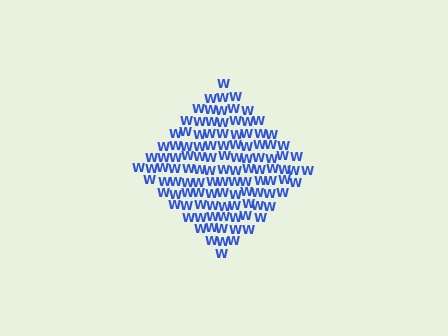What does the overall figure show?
The overall figure shows a diamond.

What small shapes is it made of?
It is made of small letter W's.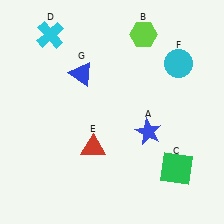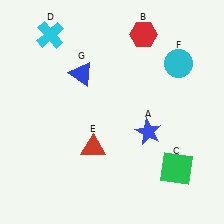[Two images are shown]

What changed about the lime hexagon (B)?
In Image 1, B is lime. In Image 2, it changed to red.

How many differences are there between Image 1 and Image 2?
There is 1 difference between the two images.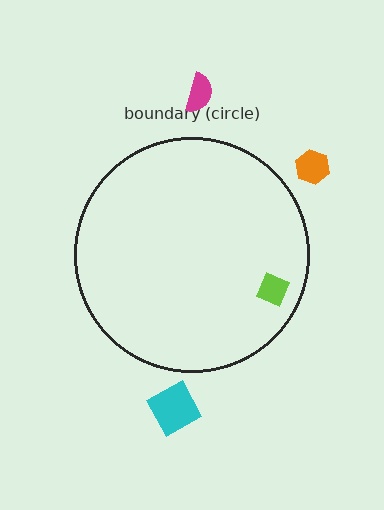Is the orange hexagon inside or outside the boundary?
Outside.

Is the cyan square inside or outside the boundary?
Outside.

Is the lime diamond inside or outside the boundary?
Inside.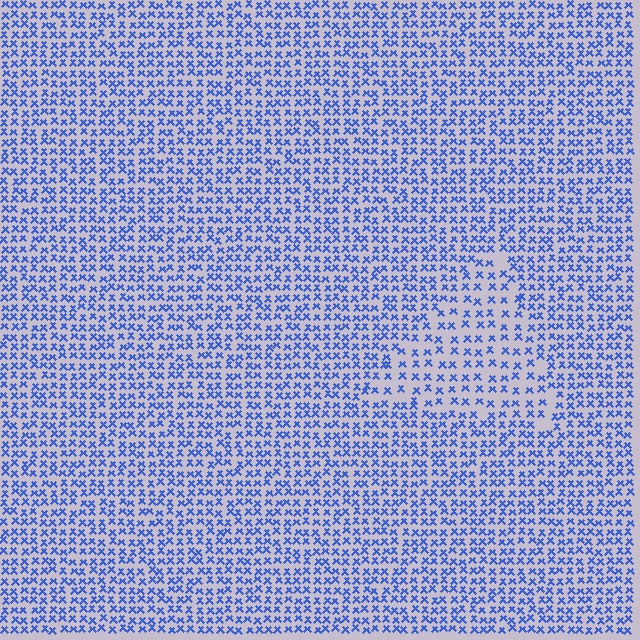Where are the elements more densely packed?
The elements are more densely packed outside the triangle boundary.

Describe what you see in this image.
The image contains small blue elements arranged at two different densities. A triangle-shaped region is visible where the elements are less densely packed than the surrounding area.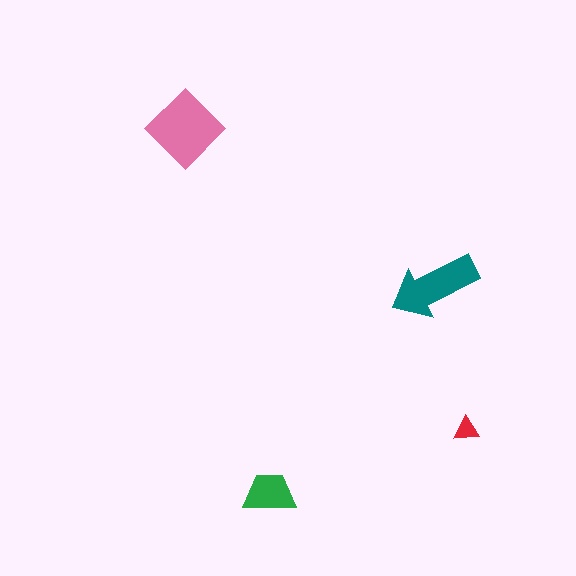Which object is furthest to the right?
The red triangle is rightmost.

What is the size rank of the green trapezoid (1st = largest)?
3rd.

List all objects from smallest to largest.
The red triangle, the green trapezoid, the teal arrow, the pink diamond.